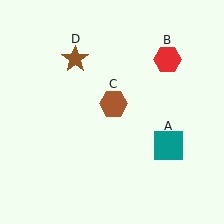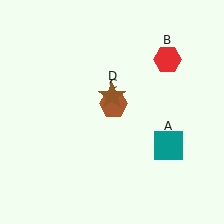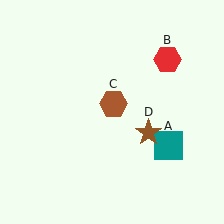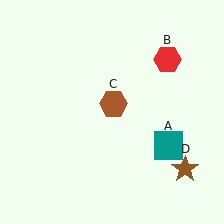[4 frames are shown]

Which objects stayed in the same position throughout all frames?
Teal square (object A) and red hexagon (object B) and brown hexagon (object C) remained stationary.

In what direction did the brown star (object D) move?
The brown star (object D) moved down and to the right.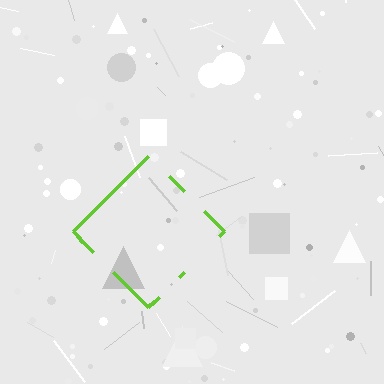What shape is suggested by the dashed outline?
The dashed outline suggests a diamond.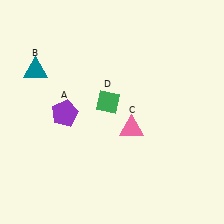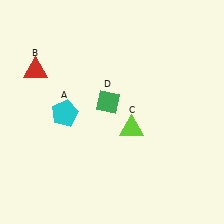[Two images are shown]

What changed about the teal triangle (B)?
In Image 1, B is teal. In Image 2, it changed to red.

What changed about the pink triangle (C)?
In Image 1, C is pink. In Image 2, it changed to lime.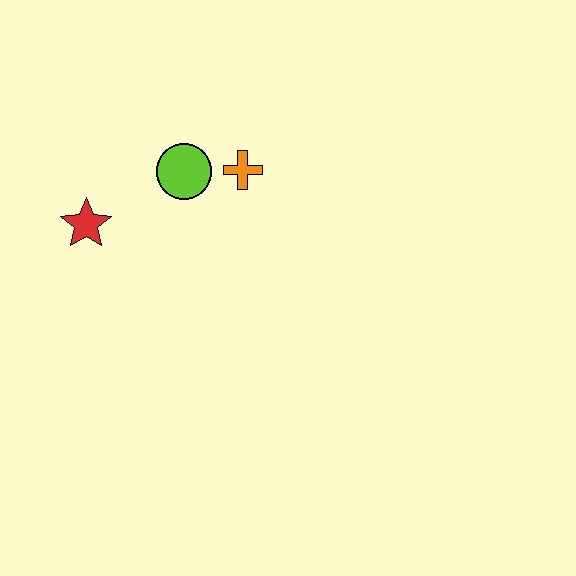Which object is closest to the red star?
The lime circle is closest to the red star.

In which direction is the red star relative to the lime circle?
The red star is to the left of the lime circle.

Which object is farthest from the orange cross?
The red star is farthest from the orange cross.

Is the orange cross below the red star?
No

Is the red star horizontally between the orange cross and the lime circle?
No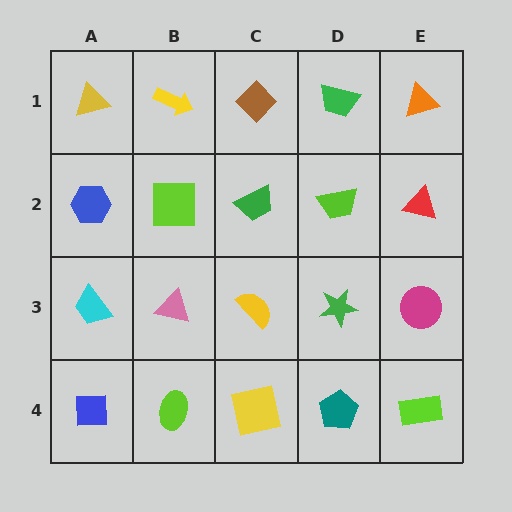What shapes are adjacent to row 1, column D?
A lime trapezoid (row 2, column D), a brown diamond (row 1, column C), an orange triangle (row 1, column E).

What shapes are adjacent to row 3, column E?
A red triangle (row 2, column E), a lime rectangle (row 4, column E), a green star (row 3, column D).